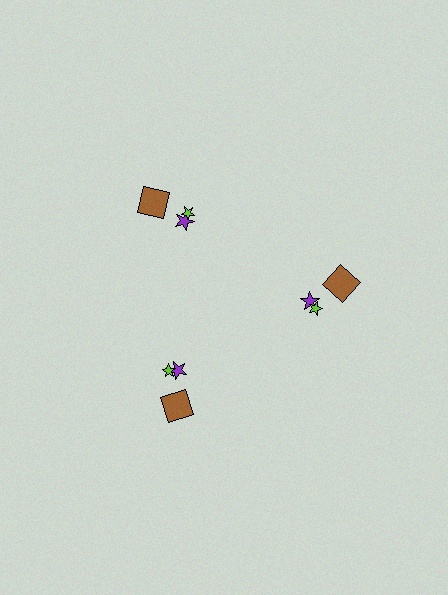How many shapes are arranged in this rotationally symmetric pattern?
There are 9 shapes, arranged in 3 groups of 3.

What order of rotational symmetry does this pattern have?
This pattern has 3-fold rotational symmetry.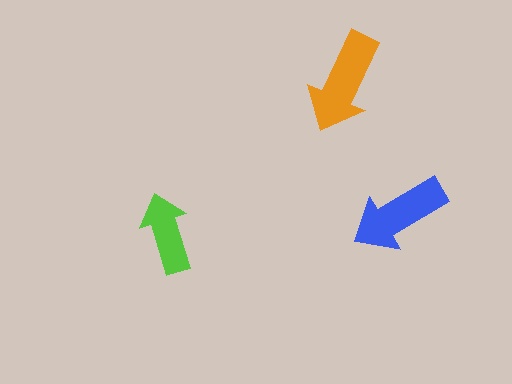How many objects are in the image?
There are 3 objects in the image.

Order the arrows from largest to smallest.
the orange one, the blue one, the lime one.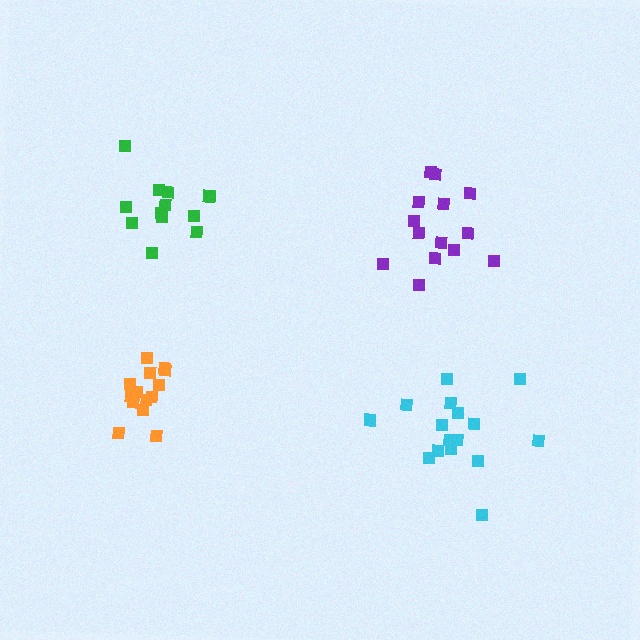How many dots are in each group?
Group 1: 12 dots, Group 2: 14 dots, Group 3: 14 dots, Group 4: 16 dots (56 total).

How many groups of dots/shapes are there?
There are 4 groups.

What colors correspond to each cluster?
The clusters are colored: green, purple, orange, cyan.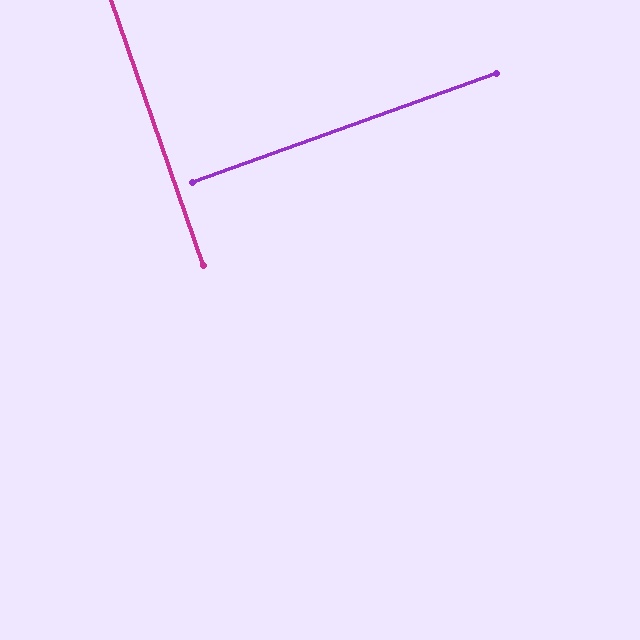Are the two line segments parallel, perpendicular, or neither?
Perpendicular — they meet at approximately 89°.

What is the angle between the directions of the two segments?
Approximately 89 degrees.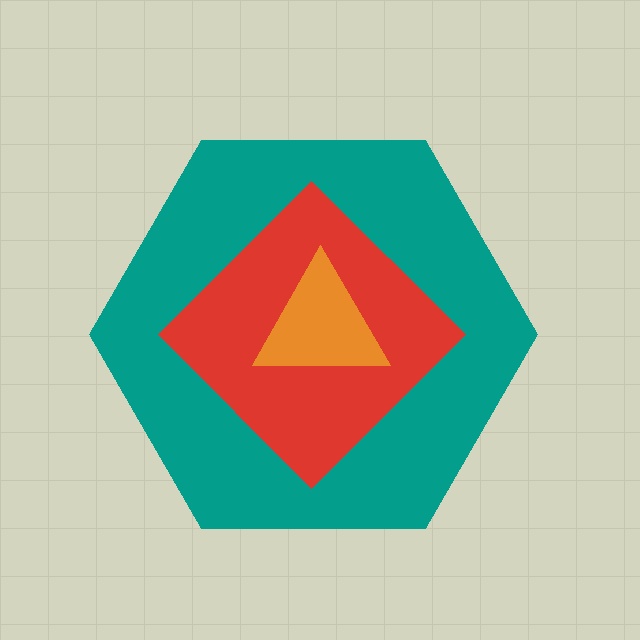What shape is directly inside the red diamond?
The orange triangle.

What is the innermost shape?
The orange triangle.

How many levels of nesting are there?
3.